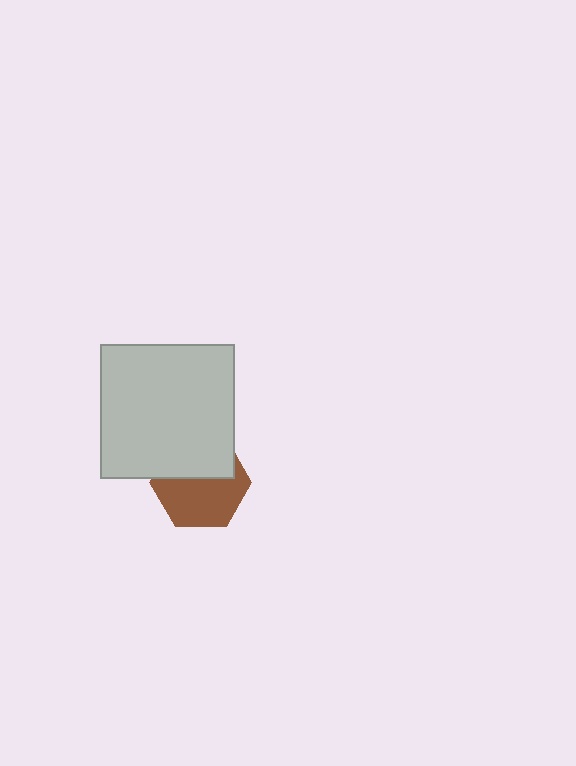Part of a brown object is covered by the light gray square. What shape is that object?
It is a hexagon.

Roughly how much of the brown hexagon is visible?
About half of it is visible (roughly 57%).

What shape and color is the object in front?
The object in front is a light gray square.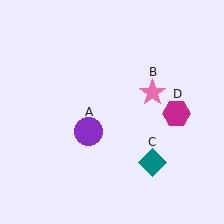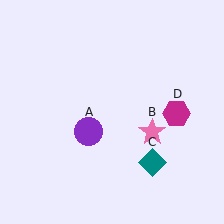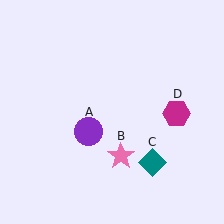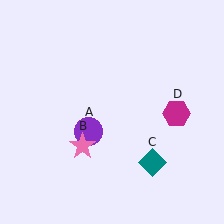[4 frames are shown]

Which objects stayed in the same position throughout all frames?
Purple circle (object A) and teal diamond (object C) and magenta hexagon (object D) remained stationary.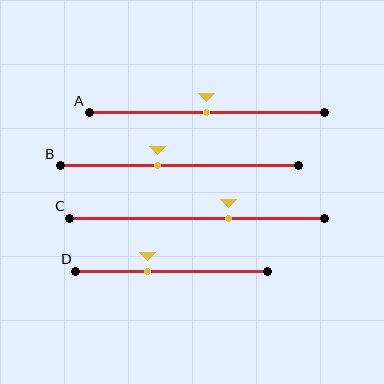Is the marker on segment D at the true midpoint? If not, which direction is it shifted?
No, the marker on segment D is shifted to the left by about 13% of the segment length.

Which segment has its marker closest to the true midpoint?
Segment A has its marker closest to the true midpoint.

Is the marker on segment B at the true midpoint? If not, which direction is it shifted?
No, the marker on segment B is shifted to the left by about 9% of the segment length.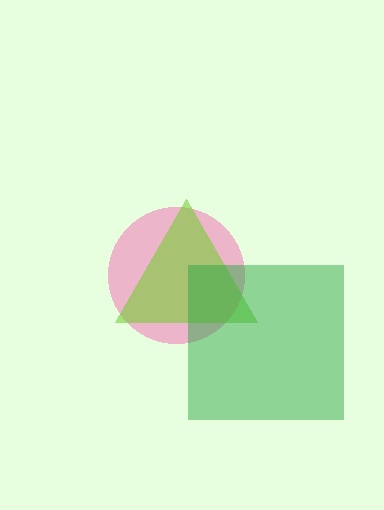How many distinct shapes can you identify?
There are 3 distinct shapes: a pink circle, a lime triangle, a green square.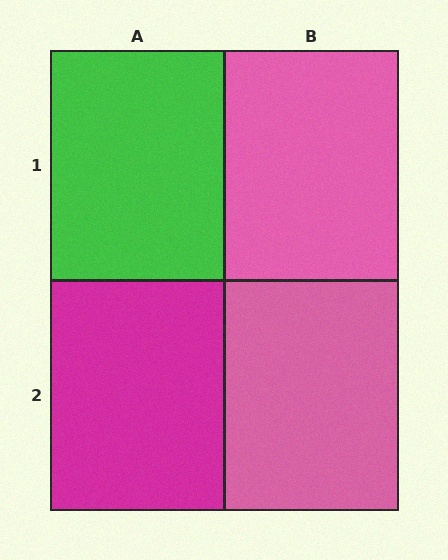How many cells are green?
1 cell is green.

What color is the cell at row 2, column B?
Pink.